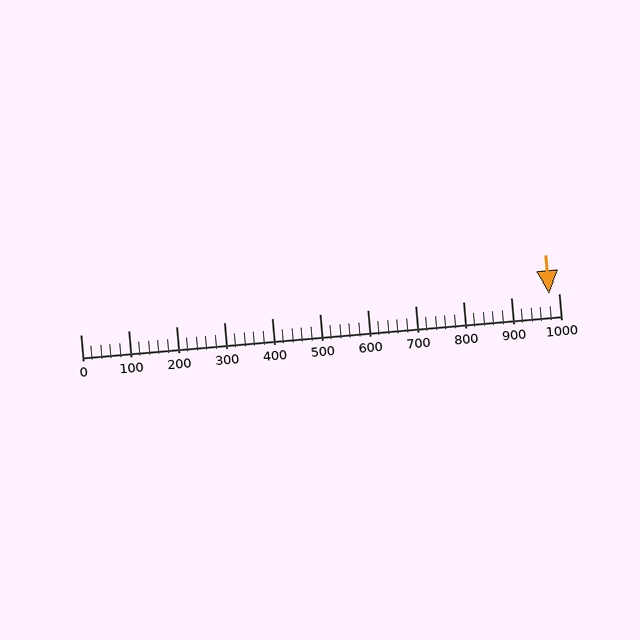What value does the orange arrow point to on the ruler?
The orange arrow points to approximately 980.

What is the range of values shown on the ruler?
The ruler shows values from 0 to 1000.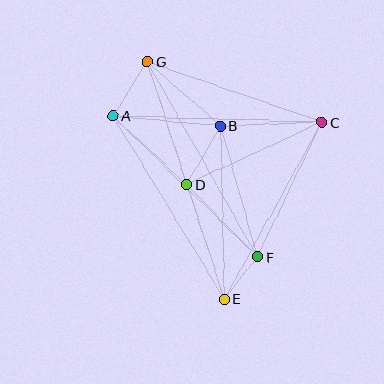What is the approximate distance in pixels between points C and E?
The distance between C and E is approximately 202 pixels.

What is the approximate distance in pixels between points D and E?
The distance between D and E is approximately 120 pixels.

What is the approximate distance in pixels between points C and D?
The distance between C and D is approximately 149 pixels.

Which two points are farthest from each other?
Points E and G are farthest from each other.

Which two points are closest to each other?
Points E and F are closest to each other.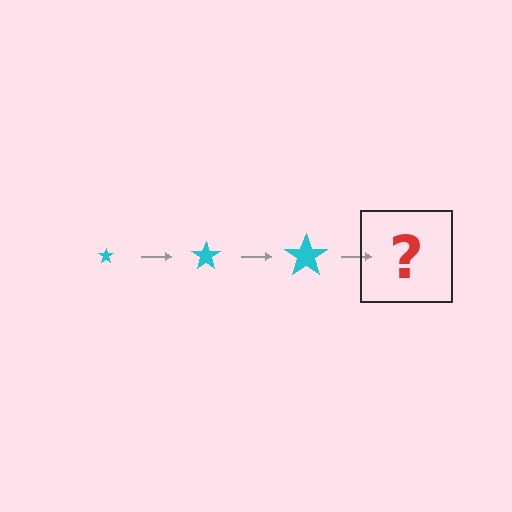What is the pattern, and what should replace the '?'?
The pattern is that the star gets progressively larger each step. The '?' should be a cyan star, larger than the previous one.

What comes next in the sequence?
The next element should be a cyan star, larger than the previous one.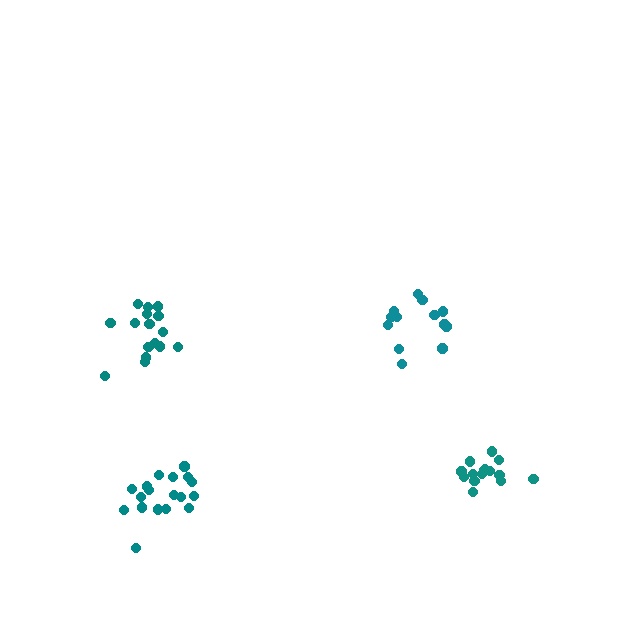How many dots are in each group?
Group 1: 13 dots, Group 2: 16 dots, Group 3: 15 dots, Group 4: 18 dots (62 total).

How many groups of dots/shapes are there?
There are 4 groups.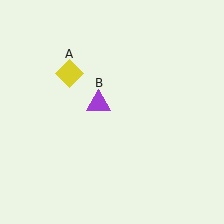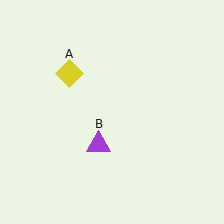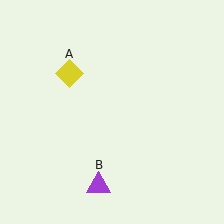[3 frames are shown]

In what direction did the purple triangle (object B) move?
The purple triangle (object B) moved down.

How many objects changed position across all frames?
1 object changed position: purple triangle (object B).